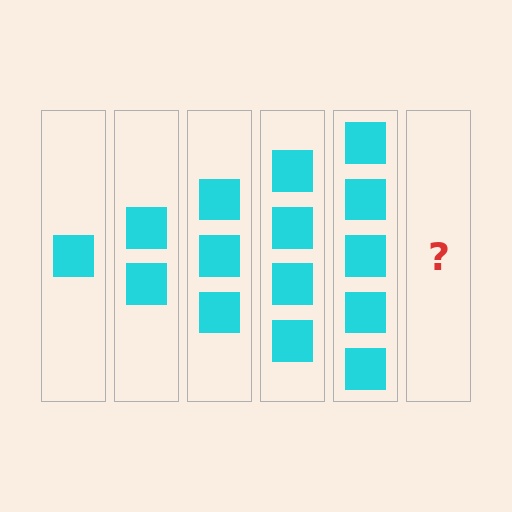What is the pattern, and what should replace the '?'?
The pattern is that each step adds one more square. The '?' should be 6 squares.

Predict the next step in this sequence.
The next step is 6 squares.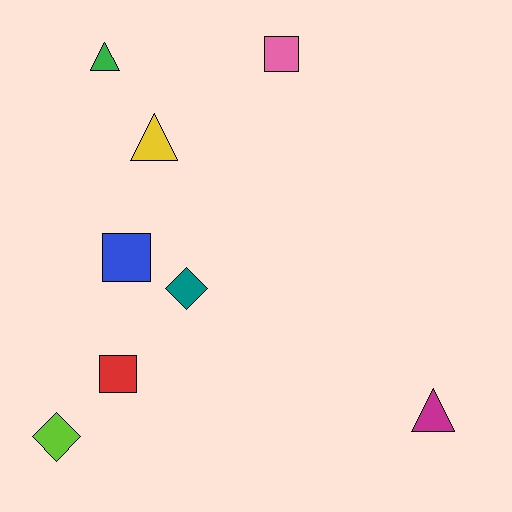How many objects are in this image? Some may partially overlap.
There are 8 objects.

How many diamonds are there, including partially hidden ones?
There are 2 diamonds.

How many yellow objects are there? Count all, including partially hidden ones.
There is 1 yellow object.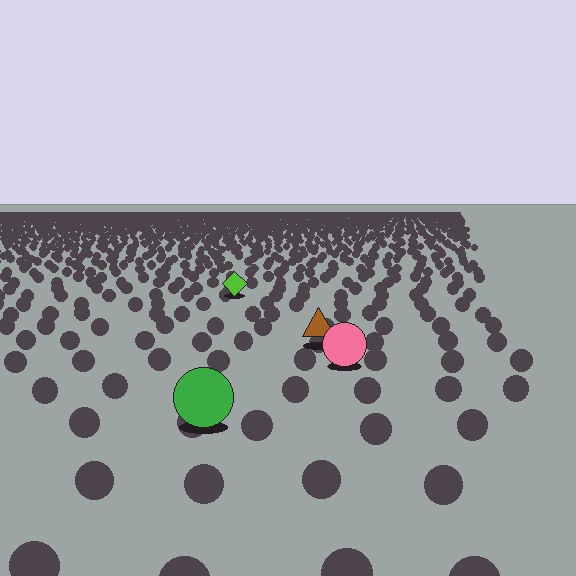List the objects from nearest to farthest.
From nearest to farthest: the green circle, the pink circle, the brown triangle, the lime diamond.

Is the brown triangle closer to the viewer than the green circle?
No. The green circle is closer — you can tell from the texture gradient: the ground texture is coarser near it.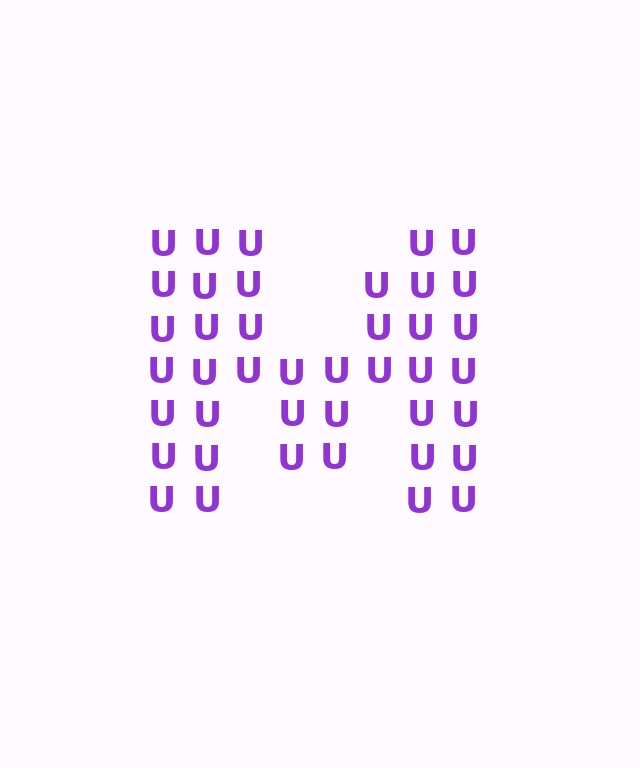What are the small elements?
The small elements are letter U's.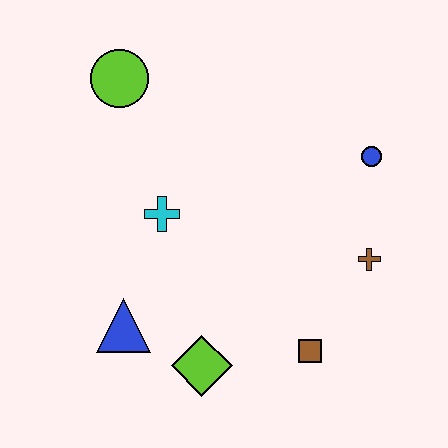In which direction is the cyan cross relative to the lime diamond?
The cyan cross is above the lime diamond.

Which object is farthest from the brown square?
The lime circle is farthest from the brown square.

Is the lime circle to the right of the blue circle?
No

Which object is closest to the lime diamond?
The blue triangle is closest to the lime diamond.